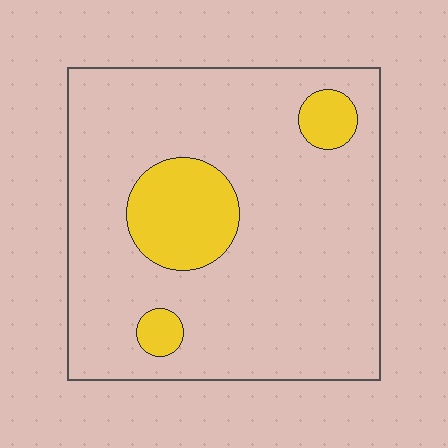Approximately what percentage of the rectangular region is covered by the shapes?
Approximately 15%.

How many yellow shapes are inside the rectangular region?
3.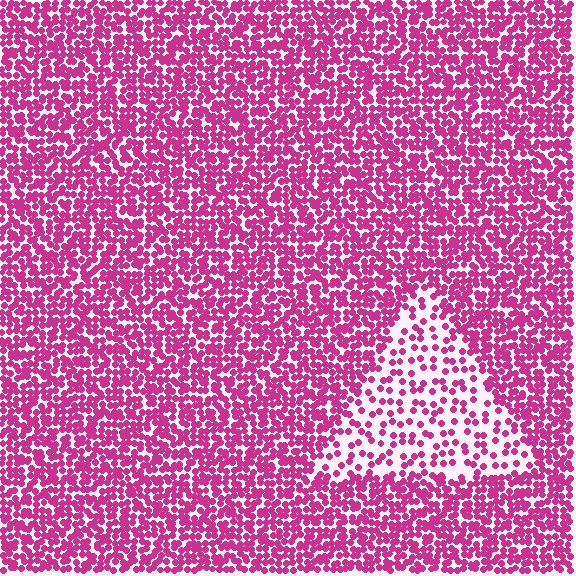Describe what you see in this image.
The image contains small magenta elements arranged at two different densities. A triangle-shaped region is visible where the elements are less densely packed than the surrounding area.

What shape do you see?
I see a triangle.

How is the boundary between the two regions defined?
The boundary is defined by a change in element density (approximately 2.5x ratio). All elements are the same color, size, and shape.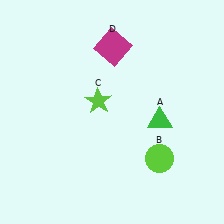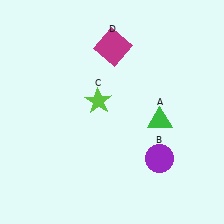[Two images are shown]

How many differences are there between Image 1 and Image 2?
There is 1 difference between the two images.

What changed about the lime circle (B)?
In Image 1, B is lime. In Image 2, it changed to purple.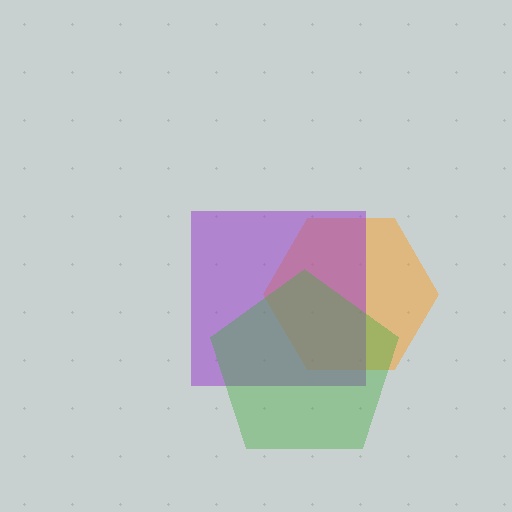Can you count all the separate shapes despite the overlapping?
Yes, there are 3 separate shapes.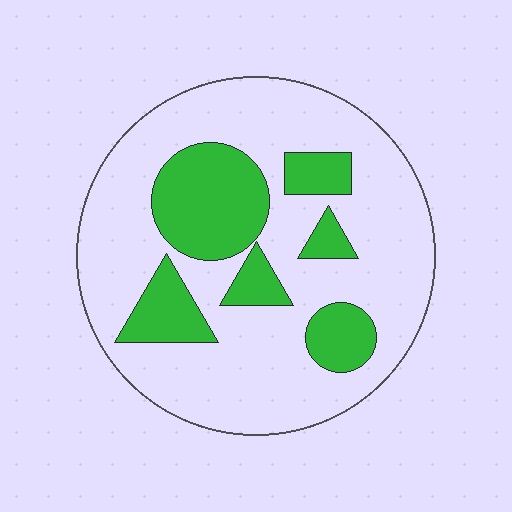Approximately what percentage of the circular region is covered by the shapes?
Approximately 25%.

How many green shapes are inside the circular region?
6.